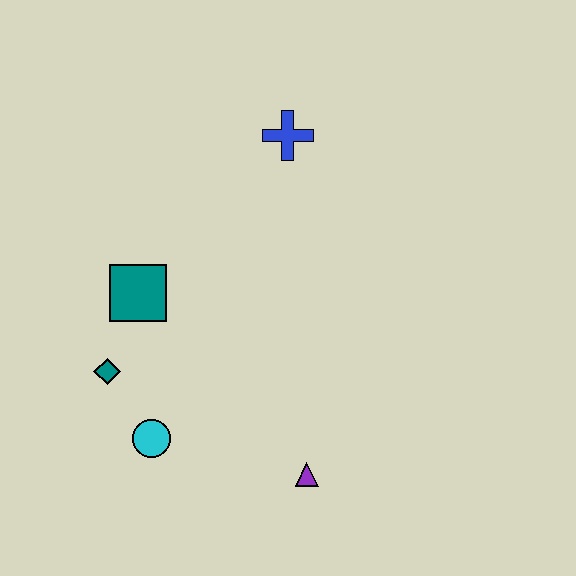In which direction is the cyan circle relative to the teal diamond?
The cyan circle is below the teal diamond.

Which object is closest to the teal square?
The teal diamond is closest to the teal square.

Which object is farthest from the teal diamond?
The blue cross is farthest from the teal diamond.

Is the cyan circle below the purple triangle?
No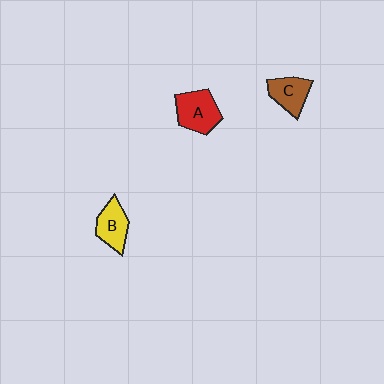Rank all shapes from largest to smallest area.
From largest to smallest: A (red), B (yellow), C (brown).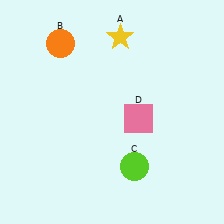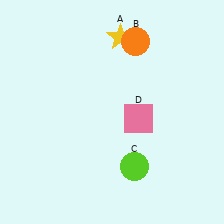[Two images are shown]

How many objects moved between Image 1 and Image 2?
1 object moved between the two images.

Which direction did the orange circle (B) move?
The orange circle (B) moved right.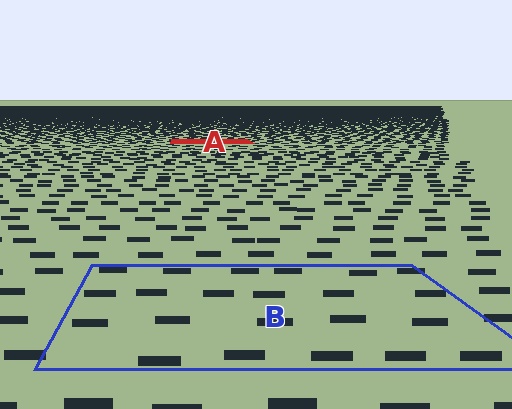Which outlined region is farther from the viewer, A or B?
Region A is farther from the viewer — the texture elements inside it appear smaller and more densely packed.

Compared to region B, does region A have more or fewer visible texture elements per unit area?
Region A has more texture elements per unit area — they are packed more densely because it is farther away.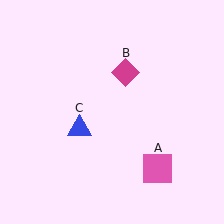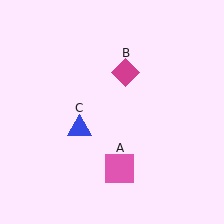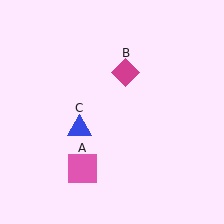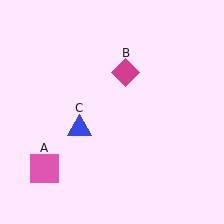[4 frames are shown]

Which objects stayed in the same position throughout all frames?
Magenta diamond (object B) and blue triangle (object C) remained stationary.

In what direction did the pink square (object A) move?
The pink square (object A) moved left.